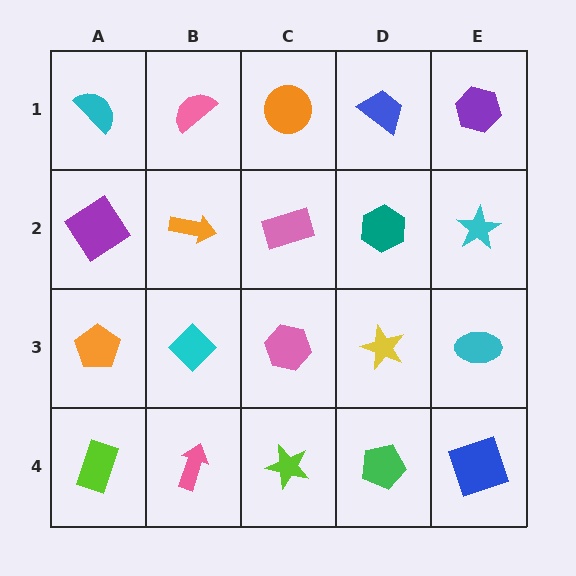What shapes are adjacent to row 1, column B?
An orange arrow (row 2, column B), a cyan semicircle (row 1, column A), an orange circle (row 1, column C).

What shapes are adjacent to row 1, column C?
A pink rectangle (row 2, column C), a pink semicircle (row 1, column B), a blue trapezoid (row 1, column D).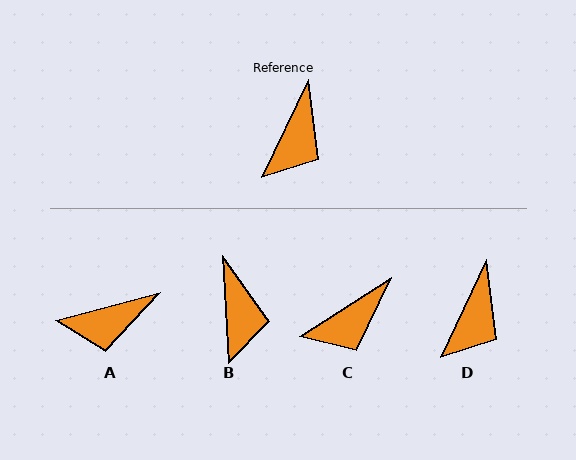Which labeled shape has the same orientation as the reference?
D.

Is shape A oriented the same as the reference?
No, it is off by about 50 degrees.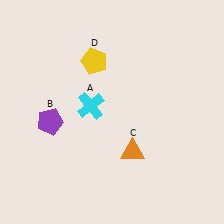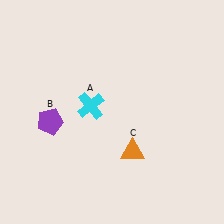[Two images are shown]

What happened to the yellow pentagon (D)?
The yellow pentagon (D) was removed in Image 2. It was in the top-left area of Image 1.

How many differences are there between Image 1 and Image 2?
There is 1 difference between the two images.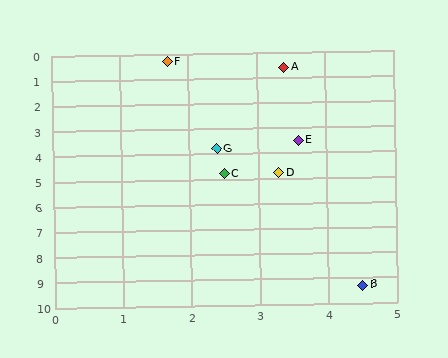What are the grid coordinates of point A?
Point A is at approximately (3.4, 0.6).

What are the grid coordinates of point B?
Point B is at approximately (4.5, 9.3).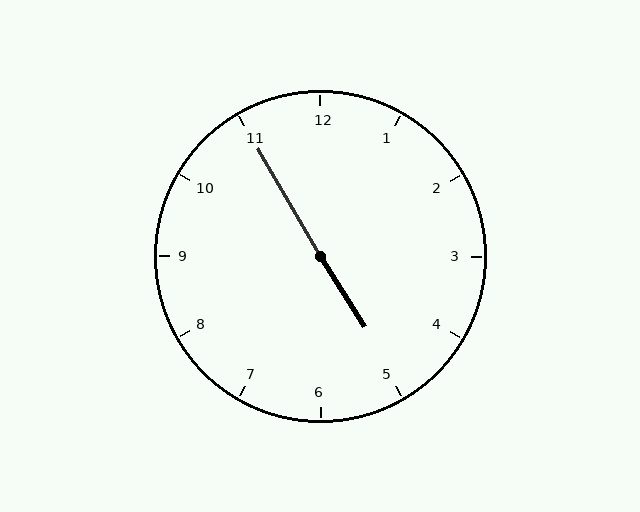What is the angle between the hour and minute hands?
Approximately 178 degrees.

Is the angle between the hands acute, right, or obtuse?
It is obtuse.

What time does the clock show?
4:55.